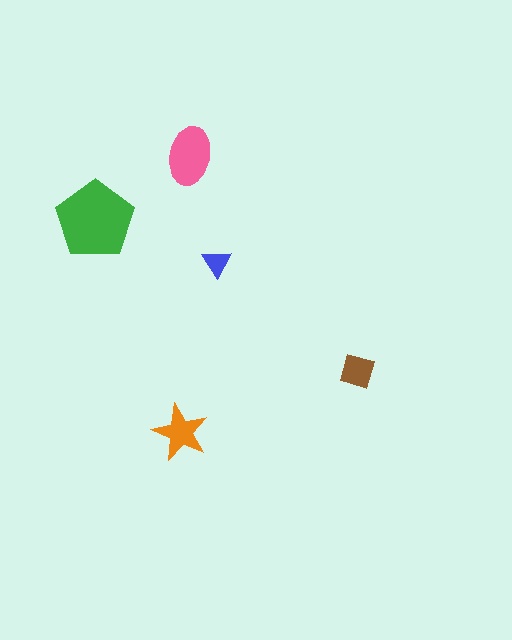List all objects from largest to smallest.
The green pentagon, the pink ellipse, the orange star, the brown diamond, the blue triangle.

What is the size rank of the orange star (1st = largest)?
3rd.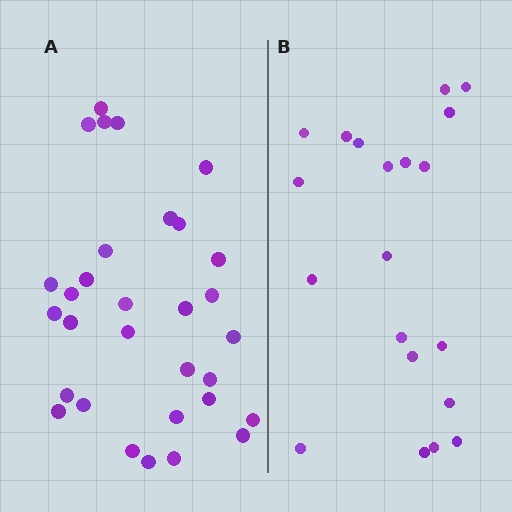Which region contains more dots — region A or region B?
Region A (the left region) has more dots.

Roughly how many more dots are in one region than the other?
Region A has roughly 12 or so more dots than region B.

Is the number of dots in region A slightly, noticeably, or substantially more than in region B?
Region A has substantially more. The ratio is roughly 1.6 to 1.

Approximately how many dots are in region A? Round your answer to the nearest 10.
About 30 dots. (The exact count is 31, which rounds to 30.)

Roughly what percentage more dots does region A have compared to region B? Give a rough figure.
About 55% more.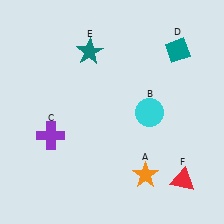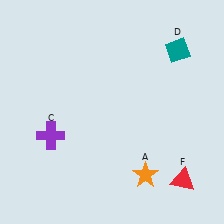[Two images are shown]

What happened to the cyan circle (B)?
The cyan circle (B) was removed in Image 2. It was in the bottom-right area of Image 1.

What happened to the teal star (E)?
The teal star (E) was removed in Image 2. It was in the top-left area of Image 1.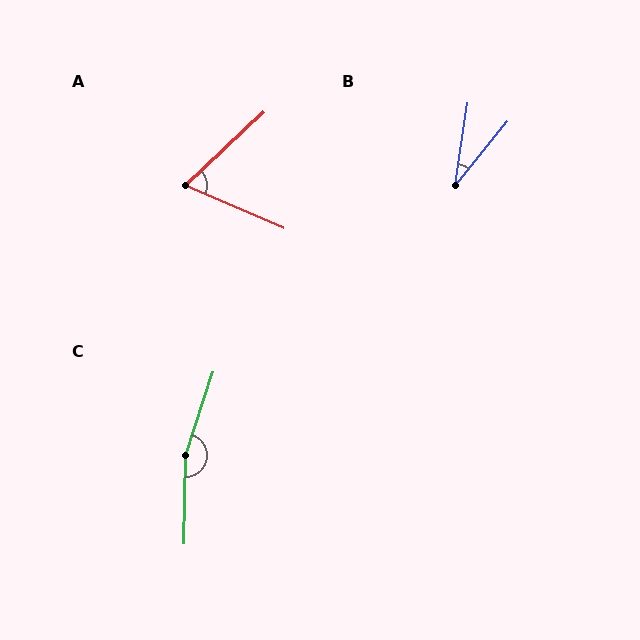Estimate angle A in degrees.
Approximately 67 degrees.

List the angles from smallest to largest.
B (30°), A (67°), C (163°).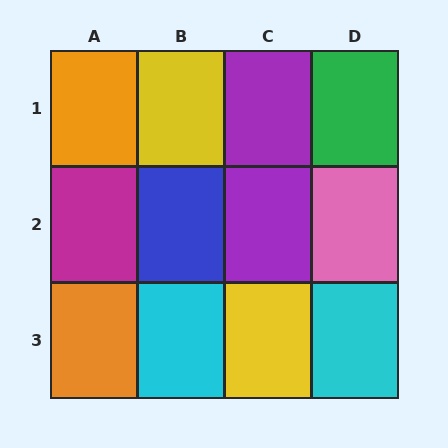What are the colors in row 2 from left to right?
Magenta, blue, purple, pink.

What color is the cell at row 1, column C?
Purple.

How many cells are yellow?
2 cells are yellow.